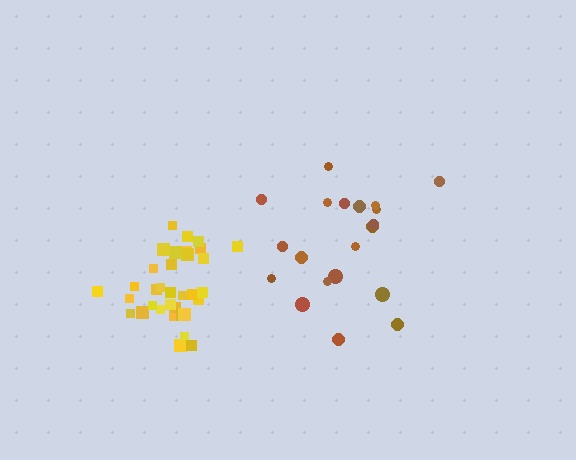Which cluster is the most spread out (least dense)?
Brown.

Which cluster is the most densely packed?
Yellow.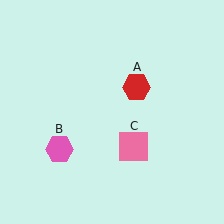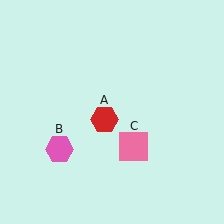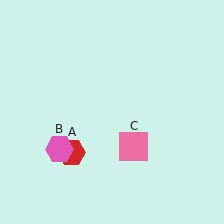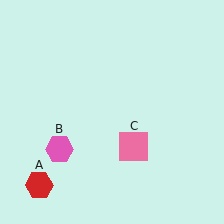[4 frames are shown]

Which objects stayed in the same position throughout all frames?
Pink hexagon (object B) and pink square (object C) remained stationary.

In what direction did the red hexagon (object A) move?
The red hexagon (object A) moved down and to the left.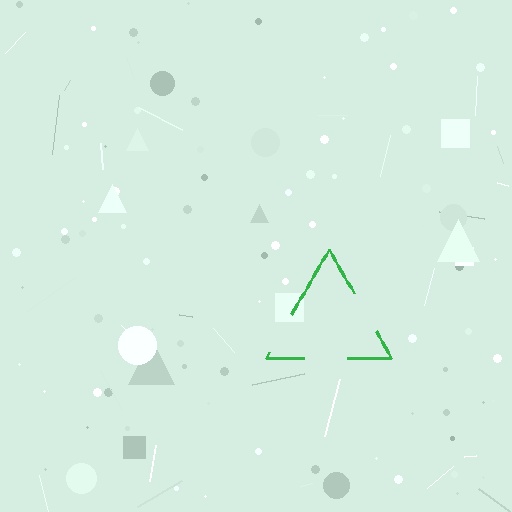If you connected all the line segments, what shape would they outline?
They would outline a triangle.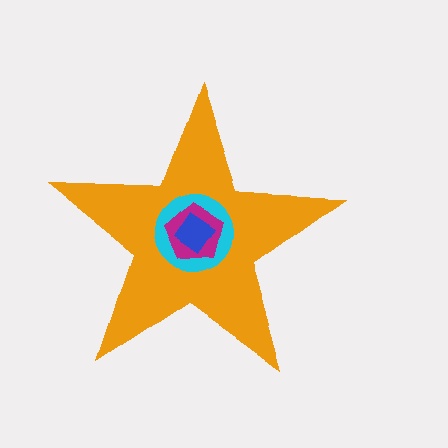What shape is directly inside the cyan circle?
The magenta pentagon.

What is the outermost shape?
The orange star.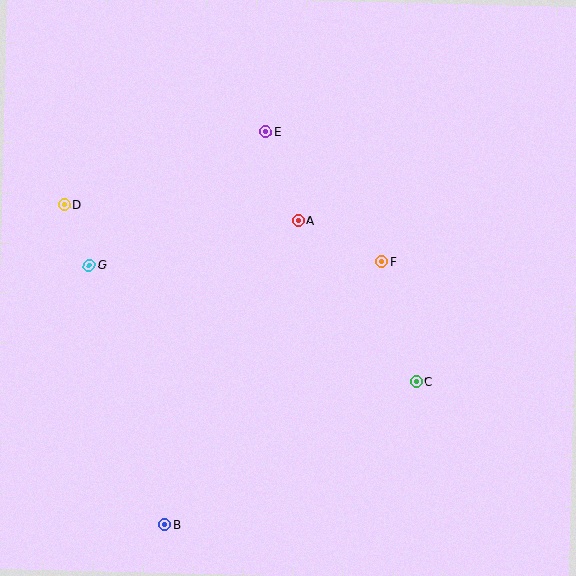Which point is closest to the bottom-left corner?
Point B is closest to the bottom-left corner.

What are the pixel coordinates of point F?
Point F is at (382, 262).